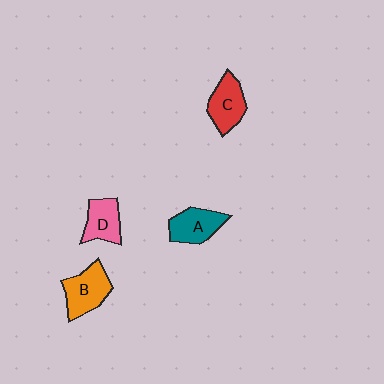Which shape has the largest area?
Shape B (orange).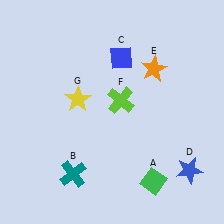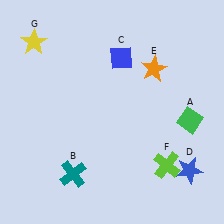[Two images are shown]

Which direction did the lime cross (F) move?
The lime cross (F) moved down.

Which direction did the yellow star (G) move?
The yellow star (G) moved up.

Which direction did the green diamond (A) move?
The green diamond (A) moved up.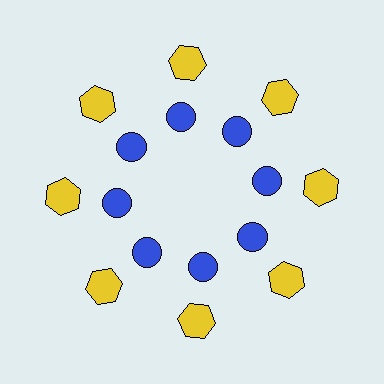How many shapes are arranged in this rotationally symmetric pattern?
There are 16 shapes, arranged in 8 groups of 2.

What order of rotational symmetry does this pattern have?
This pattern has 8-fold rotational symmetry.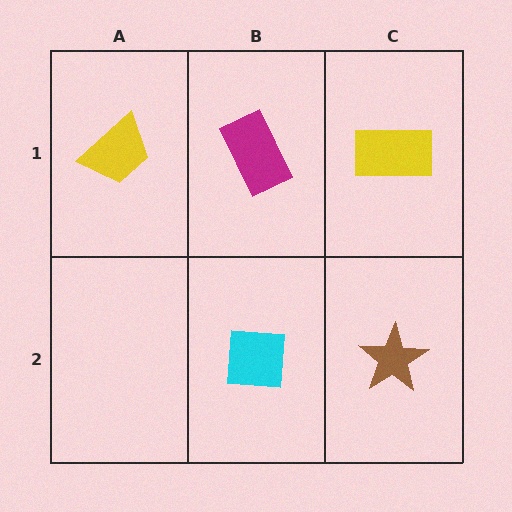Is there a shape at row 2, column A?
No, that cell is empty.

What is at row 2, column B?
A cyan square.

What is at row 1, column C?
A yellow rectangle.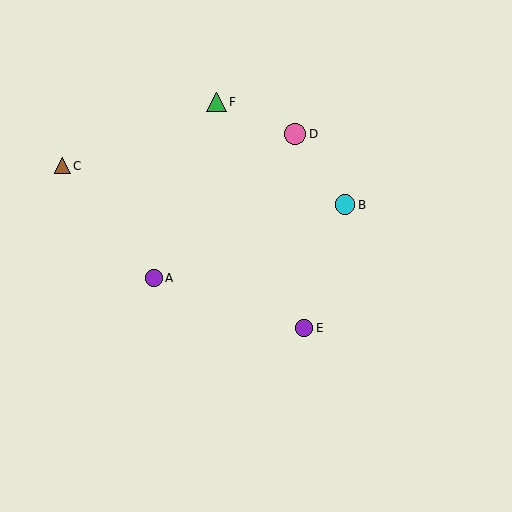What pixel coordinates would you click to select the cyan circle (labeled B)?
Click at (345, 205) to select the cyan circle B.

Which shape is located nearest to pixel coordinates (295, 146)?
The pink circle (labeled D) at (295, 134) is nearest to that location.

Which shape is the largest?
The pink circle (labeled D) is the largest.